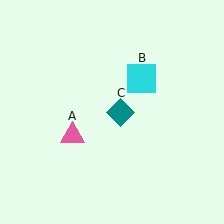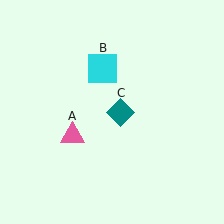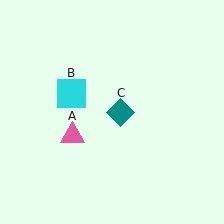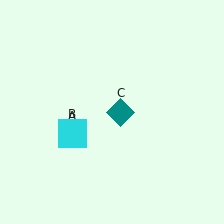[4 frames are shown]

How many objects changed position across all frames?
1 object changed position: cyan square (object B).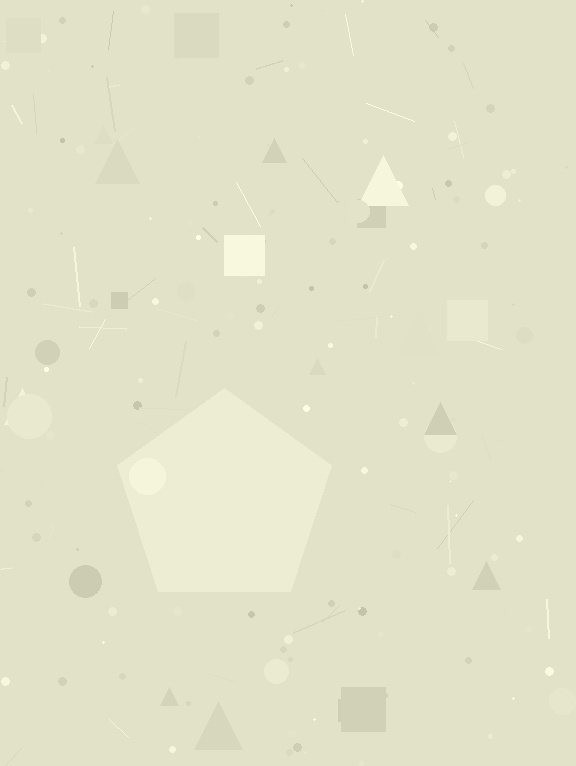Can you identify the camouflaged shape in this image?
The camouflaged shape is a pentagon.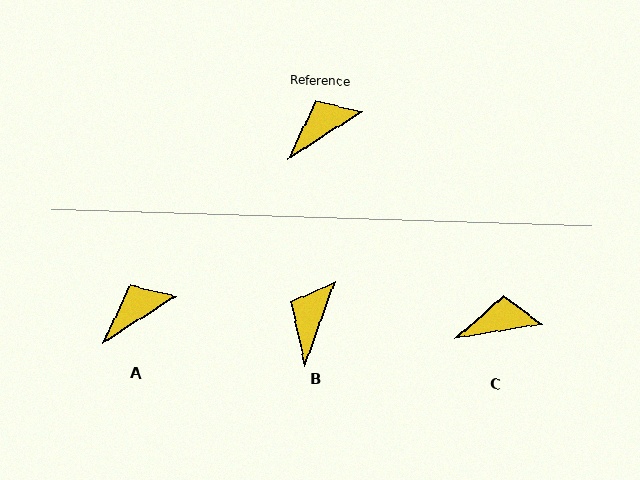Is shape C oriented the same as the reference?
No, it is off by about 24 degrees.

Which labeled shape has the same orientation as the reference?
A.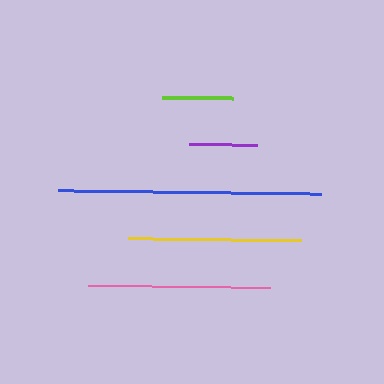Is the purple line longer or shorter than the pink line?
The pink line is longer than the purple line.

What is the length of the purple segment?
The purple segment is approximately 68 pixels long.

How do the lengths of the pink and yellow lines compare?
The pink and yellow lines are approximately the same length.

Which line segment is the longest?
The blue line is the longest at approximately 263 pixels.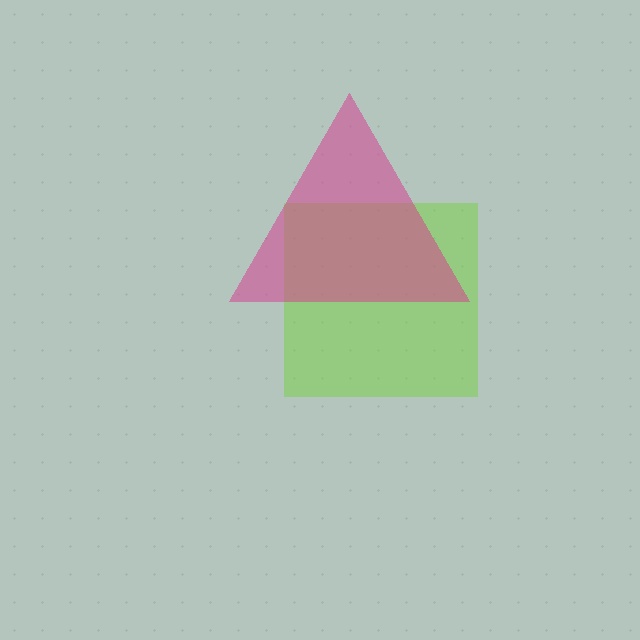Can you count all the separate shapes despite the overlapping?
Yes, there are 2 separate shapes.